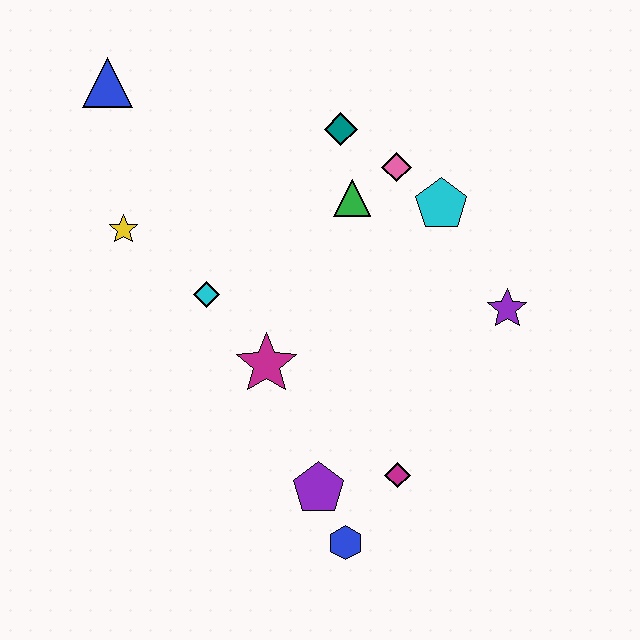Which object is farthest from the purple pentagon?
The blue triangle is farthest from the purple pentagon.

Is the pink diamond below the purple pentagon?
No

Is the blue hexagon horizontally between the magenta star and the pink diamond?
Yes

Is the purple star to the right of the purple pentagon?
Yes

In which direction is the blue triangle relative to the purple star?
The blue triangle is to the left of the purple star.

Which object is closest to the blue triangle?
The yellow star is closest to the blue triangle.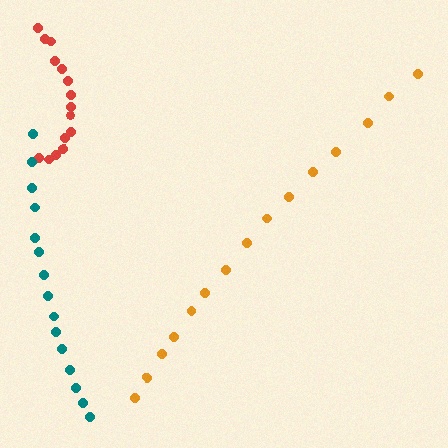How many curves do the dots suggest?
There are 3 distinct paths.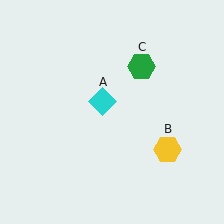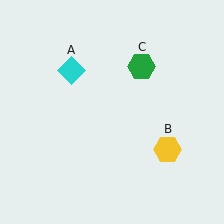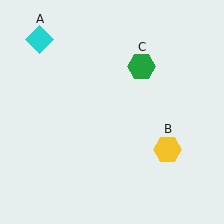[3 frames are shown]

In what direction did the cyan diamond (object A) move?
The cyan diamond (object A) moved up and to the left.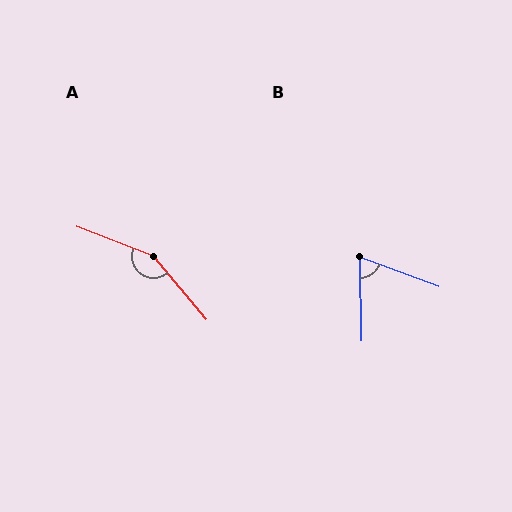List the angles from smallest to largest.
B (69°), A (151°).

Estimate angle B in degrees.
Approximately 69 degrees.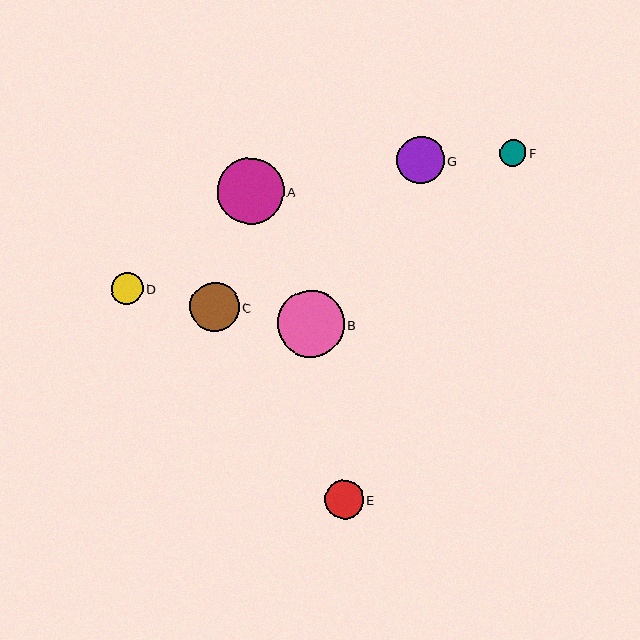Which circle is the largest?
Circle B is the largest with a size of approximately 67 pixels.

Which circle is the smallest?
Circle F is the smallest with a size of approximately 26 pixels.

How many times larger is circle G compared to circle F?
Circle G is approximately 1.8 times the size of circle F.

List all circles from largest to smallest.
From largest to smallest: B, A, C, G, E, D, F.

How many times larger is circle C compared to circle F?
Circle C is approximately 1.9 times the size of circle F.